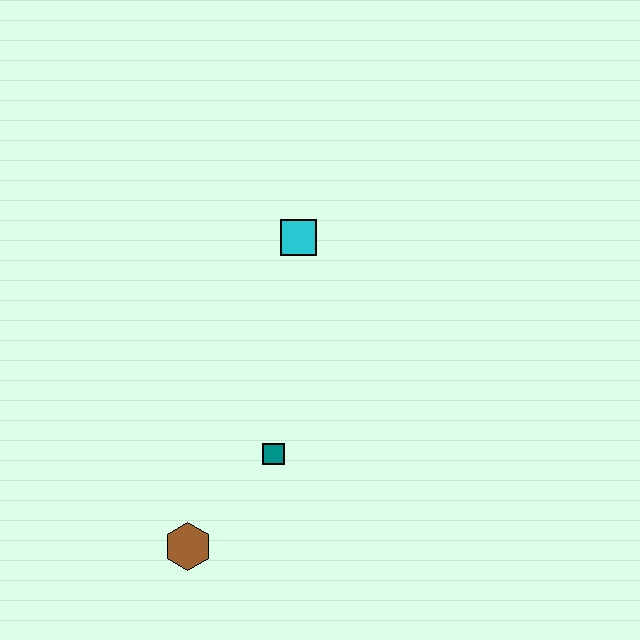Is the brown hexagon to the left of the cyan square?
Yes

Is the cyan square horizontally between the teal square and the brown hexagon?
No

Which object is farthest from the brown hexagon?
The cyan square is farthest from the brown hexagon.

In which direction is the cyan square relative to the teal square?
The cyan square is above the teal square.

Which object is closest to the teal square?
The brown hexagon is closest to the teal square.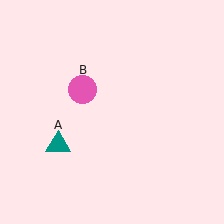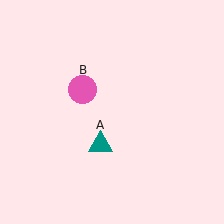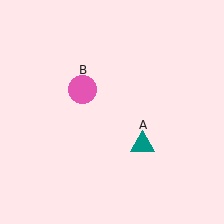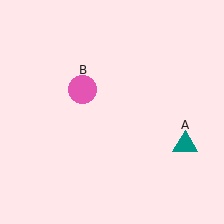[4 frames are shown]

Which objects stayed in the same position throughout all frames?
Pink circle (object B) remained stationary.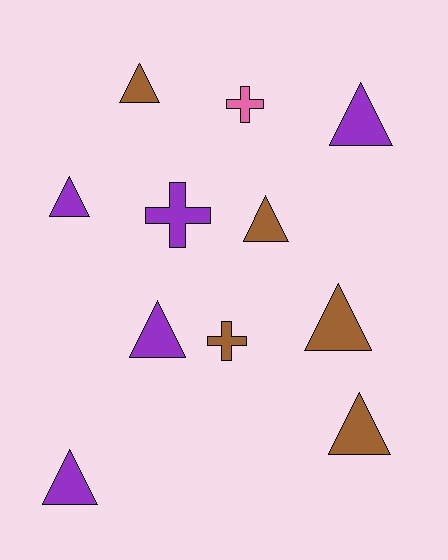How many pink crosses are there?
There is 1 pink cross.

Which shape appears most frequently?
Triangle, with 8 objects.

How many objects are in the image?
There are 11 objects.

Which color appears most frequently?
Purple, with 5 objects.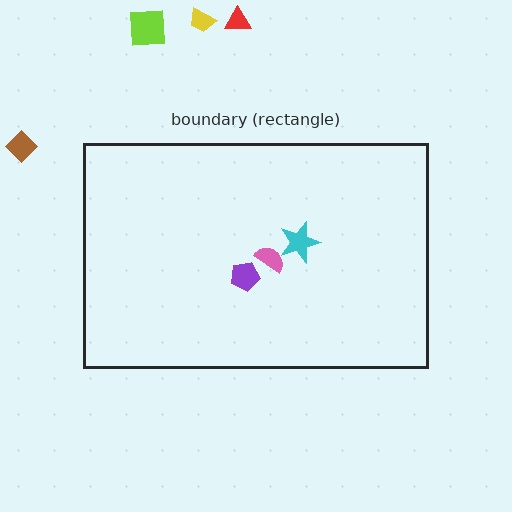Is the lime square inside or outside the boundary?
Outside.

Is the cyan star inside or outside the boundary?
Inside.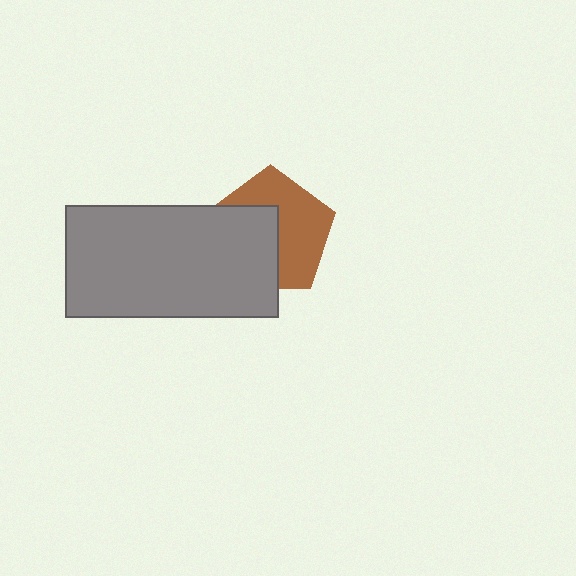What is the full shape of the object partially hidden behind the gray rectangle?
The partially hidden object is a brown pentagon.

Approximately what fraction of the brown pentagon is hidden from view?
Roughly 47% of the brown pentagon is hidden behind the gray rectangle.